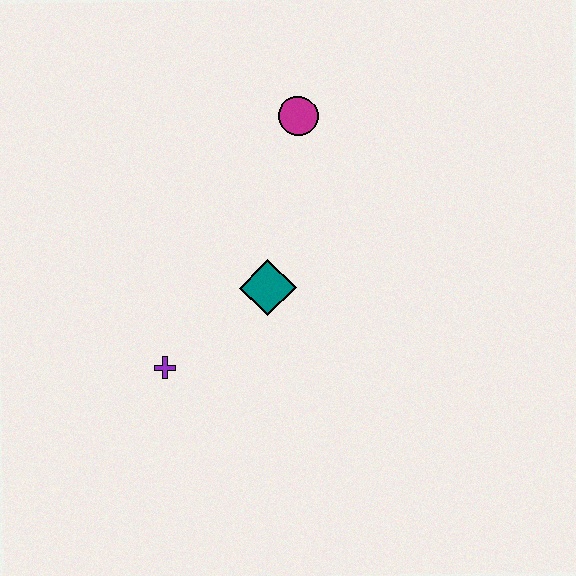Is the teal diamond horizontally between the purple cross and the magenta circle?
Yes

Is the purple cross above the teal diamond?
No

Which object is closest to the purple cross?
The teal diamond is closest to the purple cross.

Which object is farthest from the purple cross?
The magenta circle is farthest from the purple cross.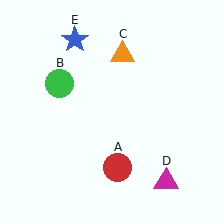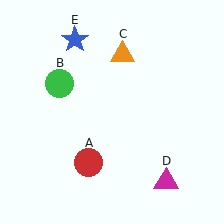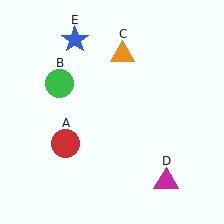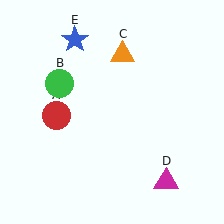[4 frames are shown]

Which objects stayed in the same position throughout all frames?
Green circle (object B) and orange triangle (object C) and magenta triangle (object D) and blue star (object E) remained stationary.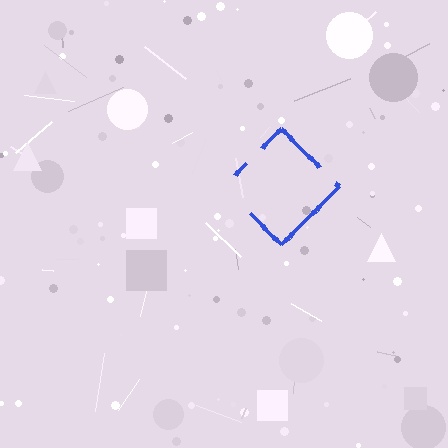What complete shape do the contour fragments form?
The contour fragments form a diamond.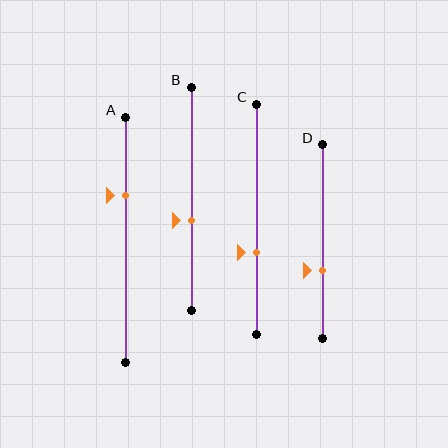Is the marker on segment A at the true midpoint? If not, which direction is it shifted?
No, the marker on segment A is shifted upward by about 18% of the segment length.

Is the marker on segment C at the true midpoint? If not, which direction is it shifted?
No, the marker on segment C is shifted downward by about 14% of the segment length.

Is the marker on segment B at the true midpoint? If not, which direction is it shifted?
No, the marker on segment B is shifted downward by about 10% of the segment length.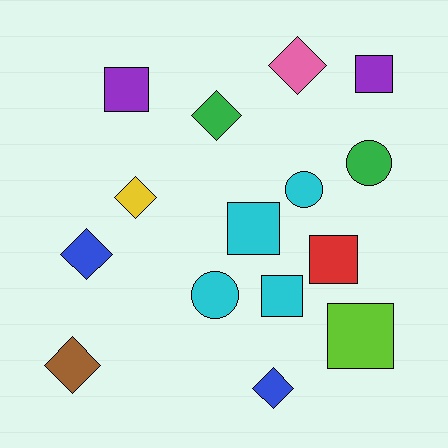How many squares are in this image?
There are 6 squares.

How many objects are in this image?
There are 15 objects.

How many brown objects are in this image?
There is 1 brown object.